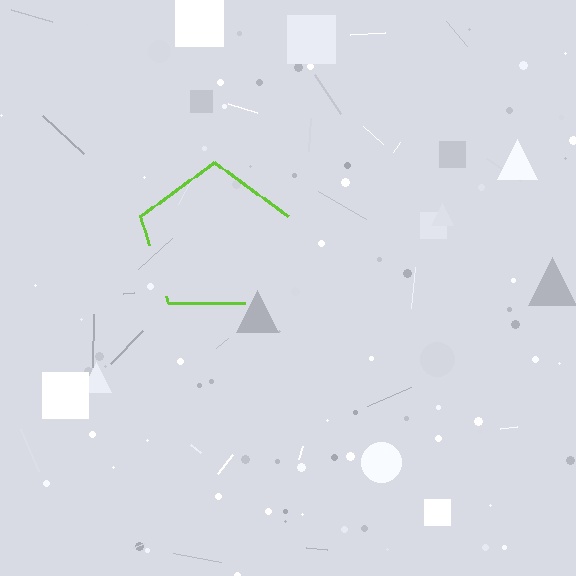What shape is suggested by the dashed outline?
The dashed outline suggests a pentagon.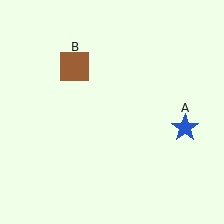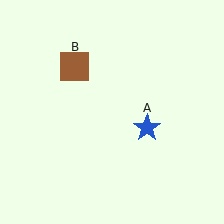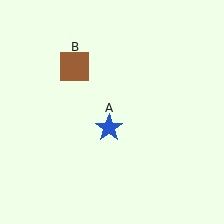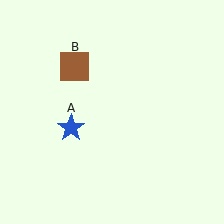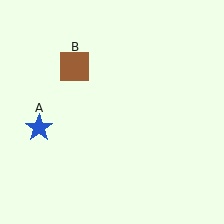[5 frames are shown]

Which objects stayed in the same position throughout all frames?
Brown square (object B) remained stationary.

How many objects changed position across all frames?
1 object changed position: blue star (object A).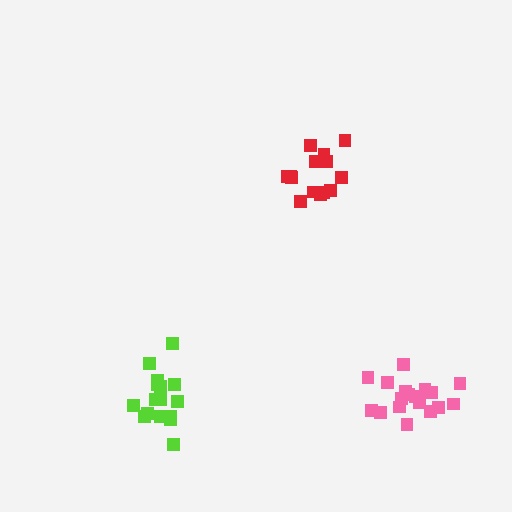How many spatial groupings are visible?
There are 3 spatial groupings.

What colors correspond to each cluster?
The clusters are colored: pink, lime, red.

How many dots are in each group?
Group 1: 19 dots, Group 2: 16 dots, Group 3: 14 dots (49 total).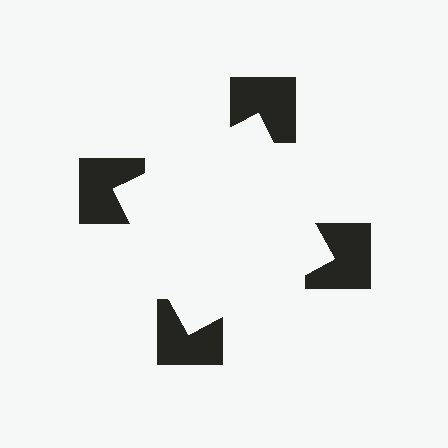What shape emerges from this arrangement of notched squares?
An illusory square — its edges are inferred from the aligned wedge cuts in the notched squares, not physically drawn.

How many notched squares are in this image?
There are 4 — one at each vertex of the illusory square.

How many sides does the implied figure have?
4 sides.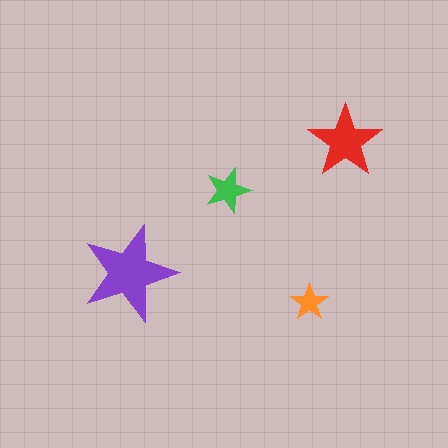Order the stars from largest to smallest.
the purple one, the red one, the green one, the orange one.